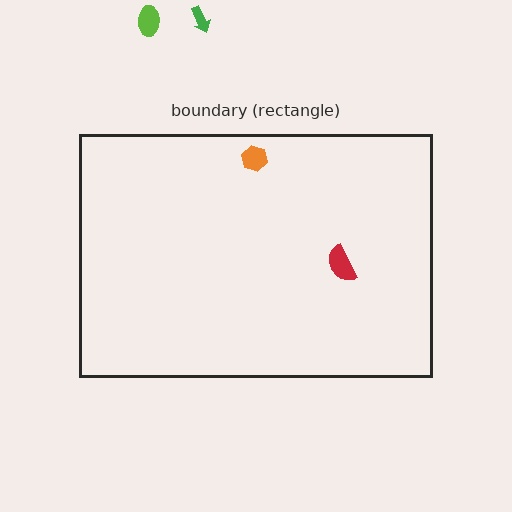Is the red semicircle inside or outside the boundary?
Inside.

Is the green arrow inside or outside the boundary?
Outside.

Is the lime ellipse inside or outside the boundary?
Outside.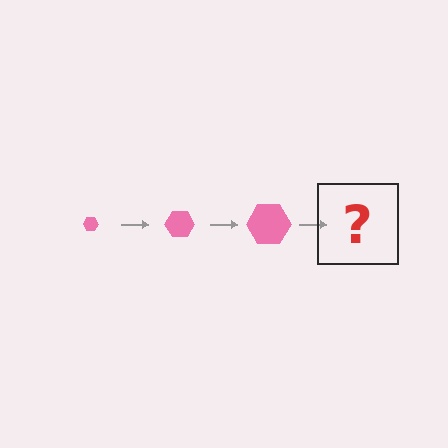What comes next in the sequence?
The next element should be a pink hexagon, larger than the previous one.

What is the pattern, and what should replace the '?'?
The pattern is that the hexagon gets progressively larger each step. The '?' should be a pink hexagon, larger than the previous one.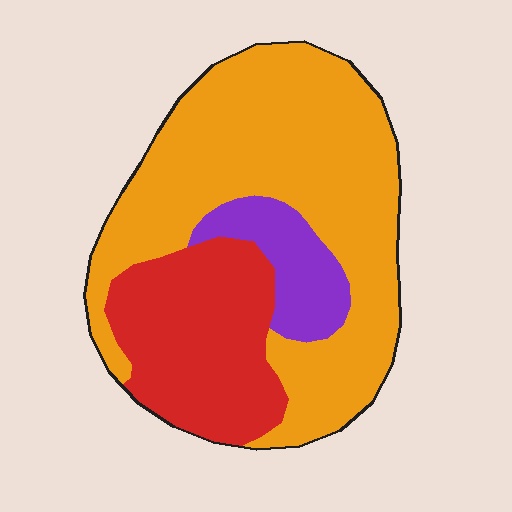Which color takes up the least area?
Purple, at roughly 10%.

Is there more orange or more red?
Orange.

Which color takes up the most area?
Orange, at roughly 60%.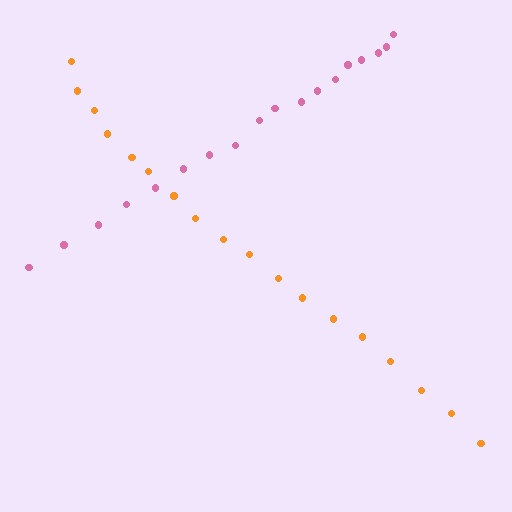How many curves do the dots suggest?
There are 2 distinct paths.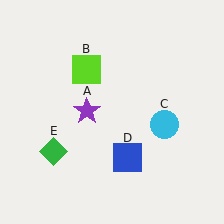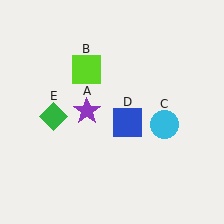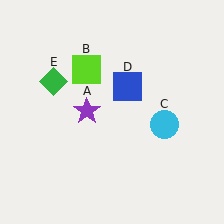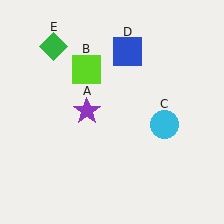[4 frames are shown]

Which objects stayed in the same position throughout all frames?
Purple star (object A) and lime square (object B) and cyan circle (object C) remained stationary.